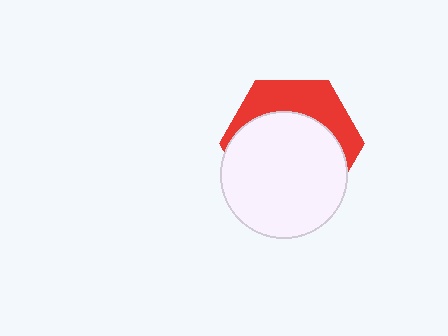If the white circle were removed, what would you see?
You would see the complete red hexagon.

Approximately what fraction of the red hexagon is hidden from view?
Roughly 65% of the red hexagon is hidden behind the white circle.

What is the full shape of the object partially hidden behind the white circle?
The partially hidden object is a red hexagon.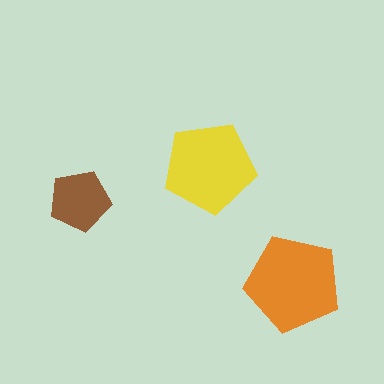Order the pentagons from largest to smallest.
the orange one, the yellow one, the brown one.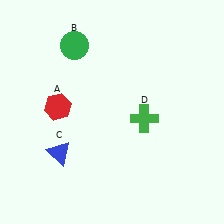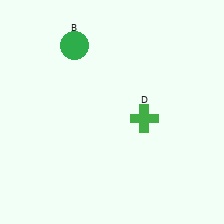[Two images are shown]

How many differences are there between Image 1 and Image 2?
There are 2 differences between the two images.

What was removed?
The red hexagon (A), the blue triangle (C) were removed in Image 2.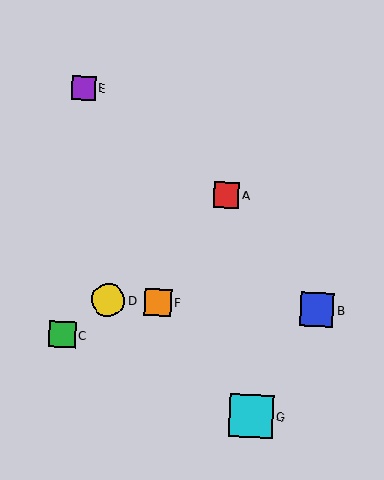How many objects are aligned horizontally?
3 objects (B, D, F) are aligned horizontally.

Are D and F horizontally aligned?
Yes, both are at y≈300.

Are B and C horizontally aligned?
No, B is at y≈310 and C is at y≈334.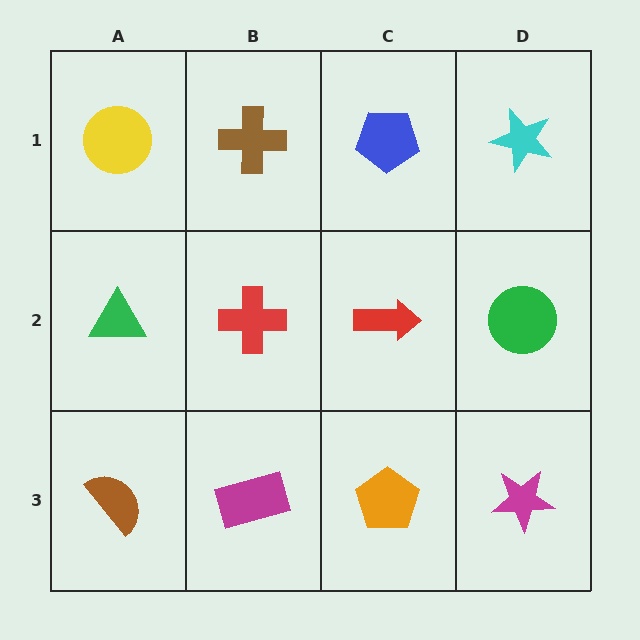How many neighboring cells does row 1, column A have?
2.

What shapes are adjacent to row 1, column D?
A green circle (row 2, column D), a blue pentagon (row 1, column C).